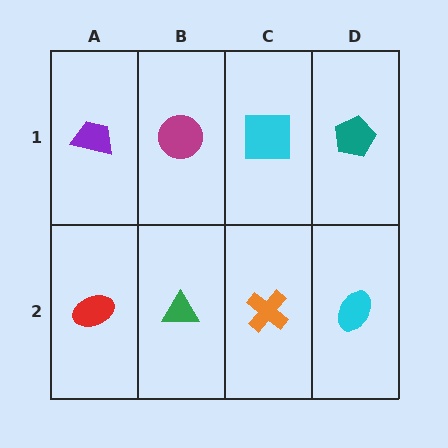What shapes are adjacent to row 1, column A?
A red ellipse (row 2, column A), a magenta circle (row 1, column B).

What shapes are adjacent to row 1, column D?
A cyan ellipse (row 2, column D), a cyan square (row 1, column C).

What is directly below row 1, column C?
An orange cross.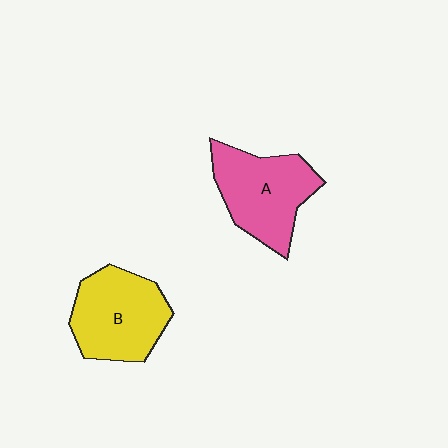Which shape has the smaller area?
Shape A (pink).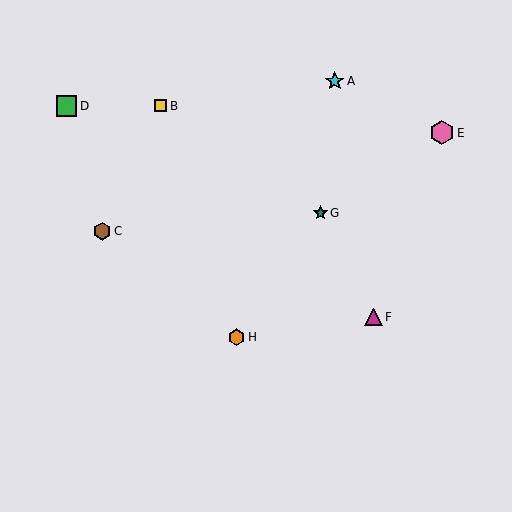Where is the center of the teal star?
The center of the teal star is at (320, 213).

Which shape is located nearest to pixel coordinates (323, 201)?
The teal star (labeled G) at (320, 213) is nearest to that location.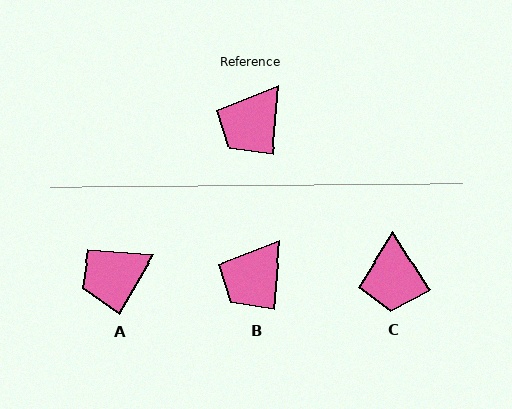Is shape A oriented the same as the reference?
No, it is off by about 26 degrees.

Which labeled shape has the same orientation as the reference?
B.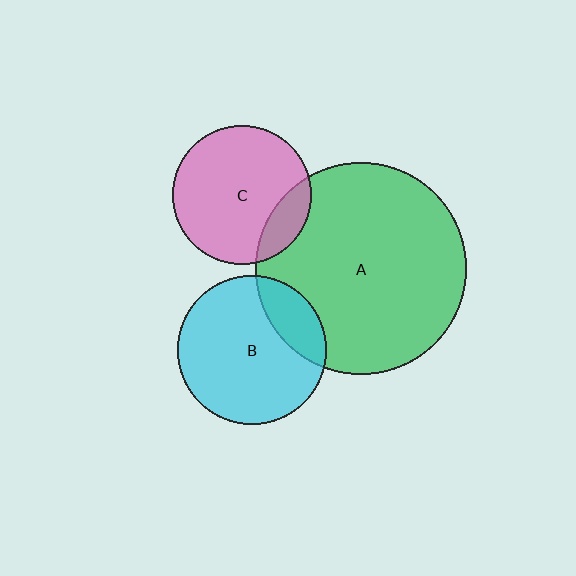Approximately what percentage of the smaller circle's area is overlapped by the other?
Approximately 15%.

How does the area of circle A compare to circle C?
Approximately 2.3 times.